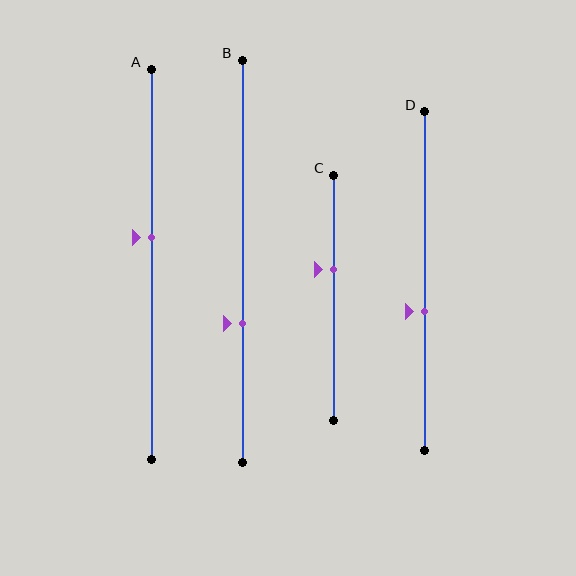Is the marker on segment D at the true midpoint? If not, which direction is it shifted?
No, the marker on segment D is shifted downward by about 9% of the segment length.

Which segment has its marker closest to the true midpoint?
Segment A has its marker closest to the true midpoint.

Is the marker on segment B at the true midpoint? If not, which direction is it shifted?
No, the marker on segment B is shifted downward by about 15% of the segment length.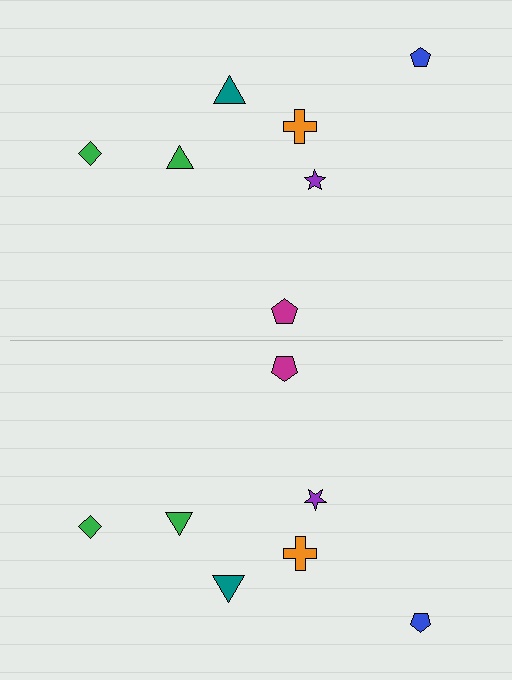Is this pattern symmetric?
Yes, this pattern has bilateral (reflection) symmetry.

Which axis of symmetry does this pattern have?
The pattern has a horizontal axis of symmetry running through the center of the image.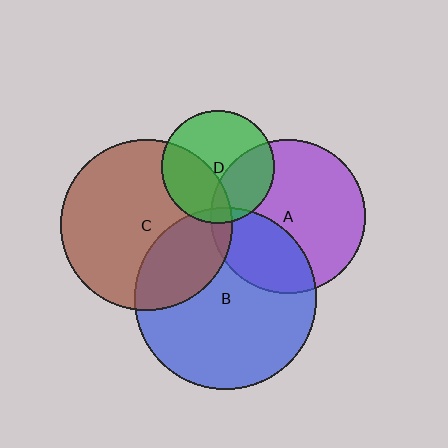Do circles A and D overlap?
Yes.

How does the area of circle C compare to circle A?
Approximately 1.2 times.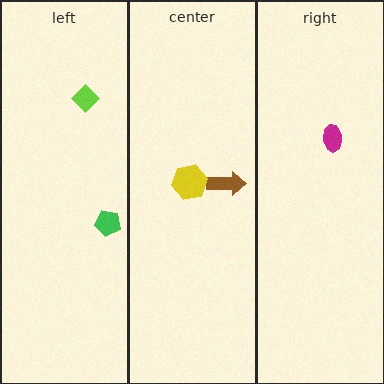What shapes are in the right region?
The magenta ellipse.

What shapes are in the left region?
The lime diamond, the green pentagon.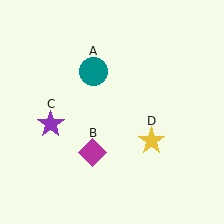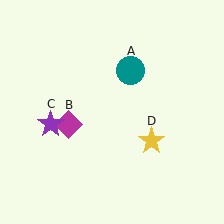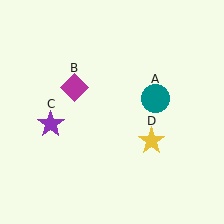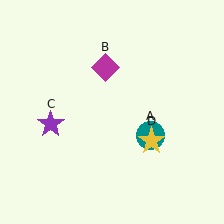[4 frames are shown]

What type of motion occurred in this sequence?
The teal circle (object A), magenta diamond (object B) rotated clockwise around the center of the scene.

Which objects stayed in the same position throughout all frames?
Purple star (object C) and yellow star (object D) remained stationary.